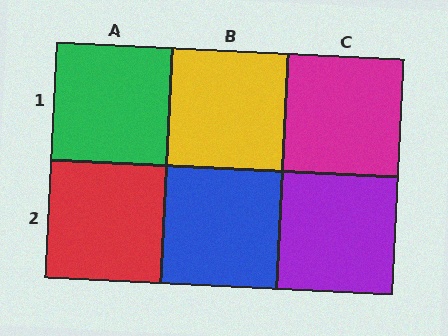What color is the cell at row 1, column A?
Green.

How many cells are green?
1 cell is green.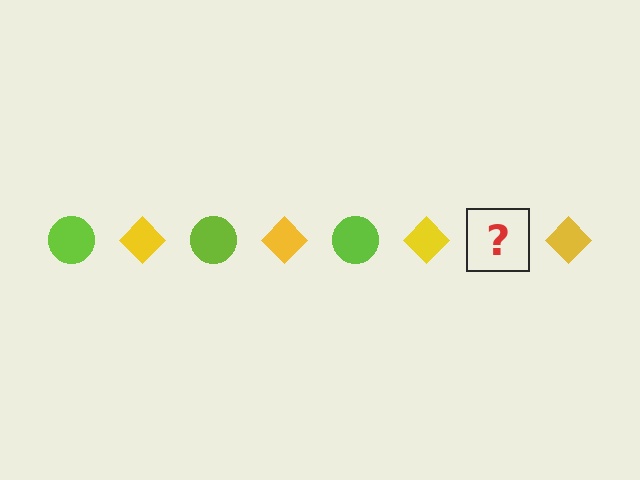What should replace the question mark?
The question mark should be replaced with a lime circle.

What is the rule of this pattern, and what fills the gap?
The rule is that the pattern alternates between lime circle and yellow diamond. The gap should be filled with a lime circle.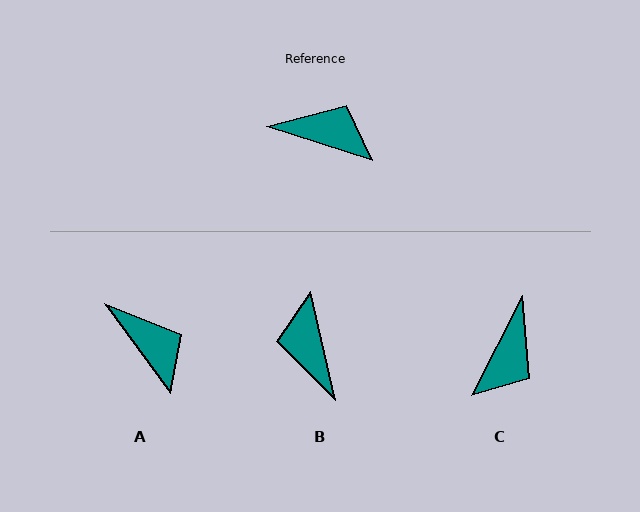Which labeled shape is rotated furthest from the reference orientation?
B, about 120 degrees away.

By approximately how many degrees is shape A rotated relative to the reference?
Approximately 36 degrees clockwise.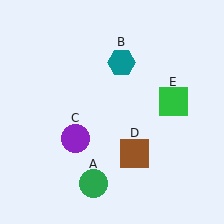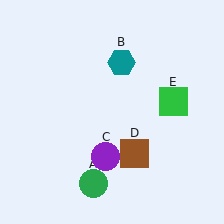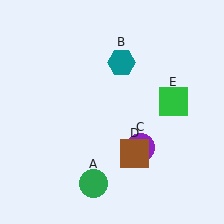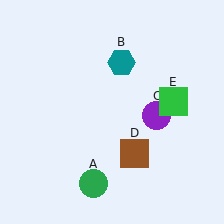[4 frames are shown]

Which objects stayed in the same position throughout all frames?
Green circle (object A) and teal hexagon (object B) and brown square (object D) and green square (object E) remained stationary.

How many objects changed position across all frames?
1 object changed position: purple circle (object C).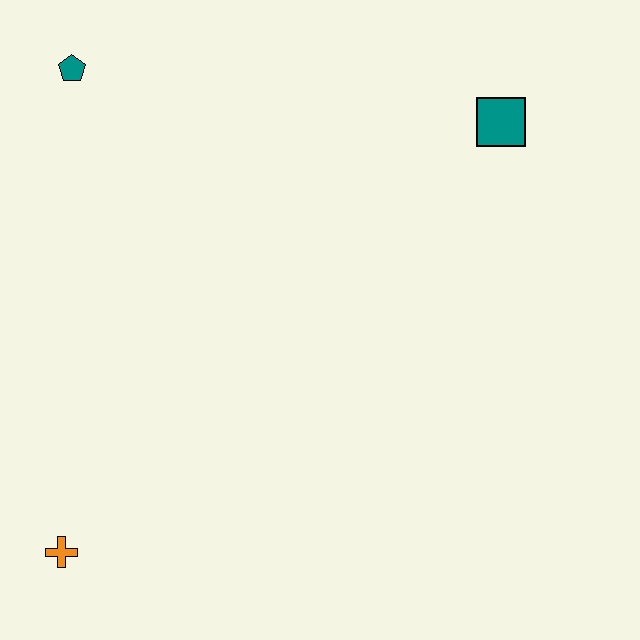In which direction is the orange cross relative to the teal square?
The orange cross is to the left of the teal square.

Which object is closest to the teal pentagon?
The teal square is closest to the teal pentagon.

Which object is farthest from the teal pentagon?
The orange cross is farthest from the teal pentagon.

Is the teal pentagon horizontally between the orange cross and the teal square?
Yes